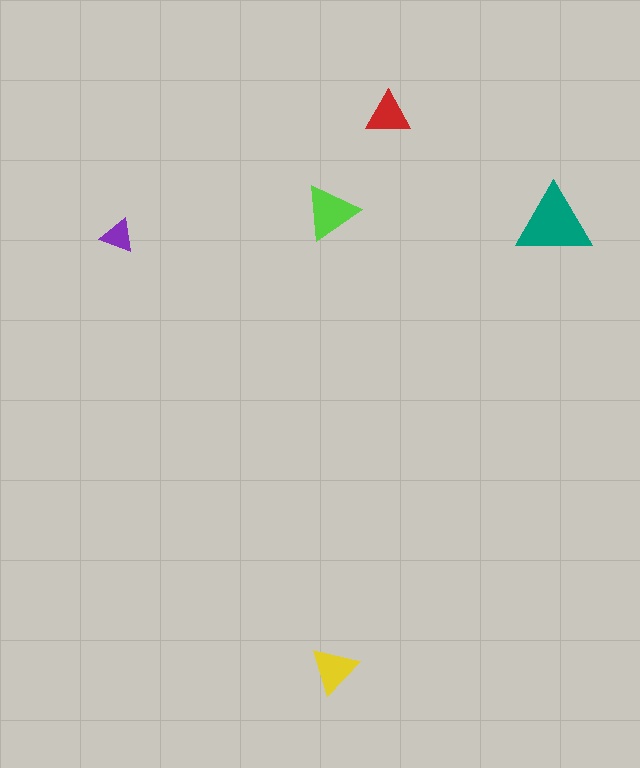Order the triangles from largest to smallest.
the teal one, the lime one, the yellow one, the red one, the purple one.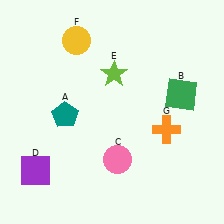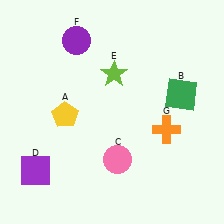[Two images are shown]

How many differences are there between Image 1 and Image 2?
There are 2 differences between the two images.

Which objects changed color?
A changed from teal to yellow. F changed from yellow to purple.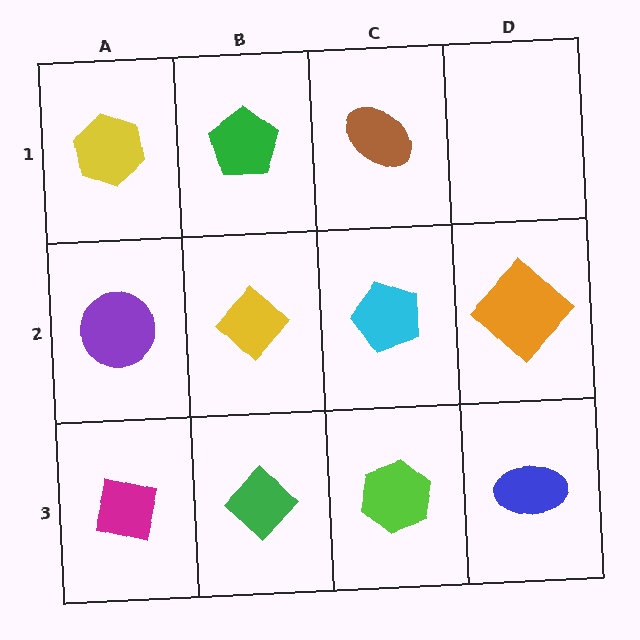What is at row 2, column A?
A purple circle.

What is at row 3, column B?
A green diamond.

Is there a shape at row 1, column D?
No, that cell is empty.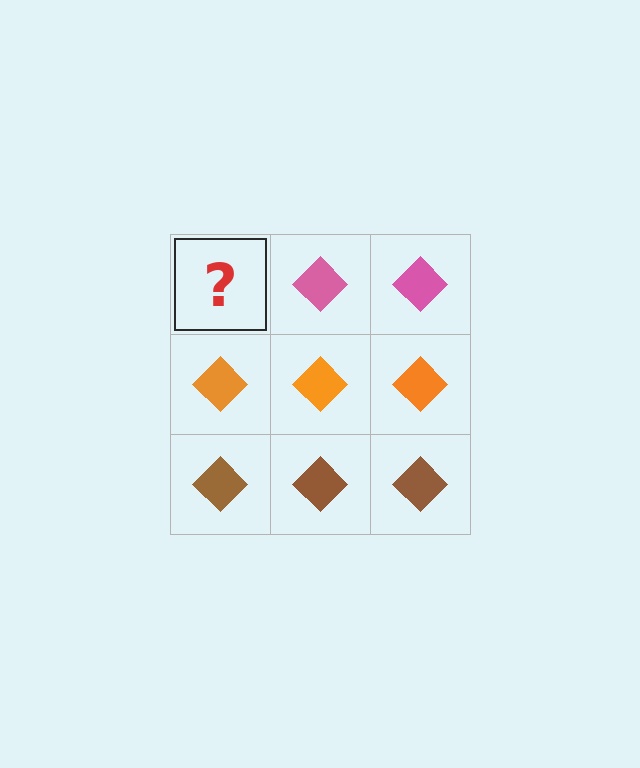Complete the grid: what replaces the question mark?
The question mark should be replaced with a pink diamond.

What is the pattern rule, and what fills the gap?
The rule is that each row has a consistent color. The gap should be filled with a pink diamond.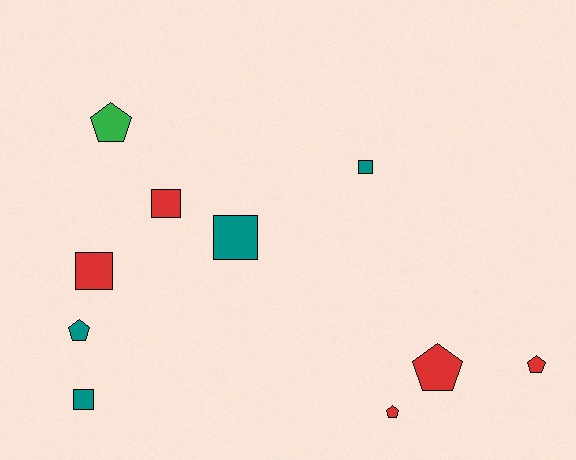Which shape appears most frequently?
Square, with 5 objects.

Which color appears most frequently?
Red, with 5 objects.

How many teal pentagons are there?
There is 1 teal pentagon.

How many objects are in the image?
There are 10 objects.